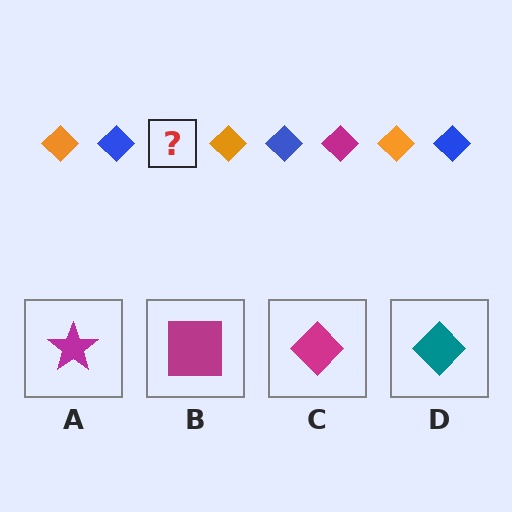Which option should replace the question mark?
Option C.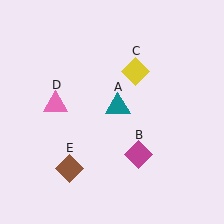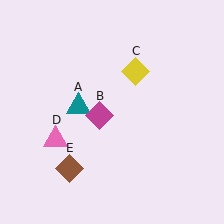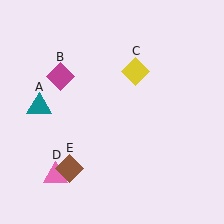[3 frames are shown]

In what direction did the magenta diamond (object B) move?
The magenta diamond (object B) moved up and to the left.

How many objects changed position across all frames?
3 objects changed position: teal triangle (object A), magenta diamond (object B), pink triangle (object D).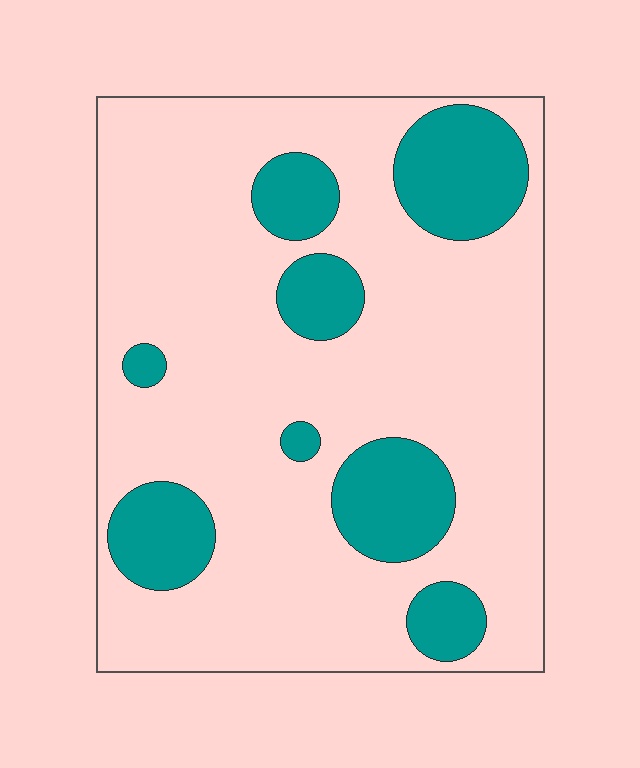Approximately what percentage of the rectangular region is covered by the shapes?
Approximately 20%.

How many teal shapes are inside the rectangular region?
8.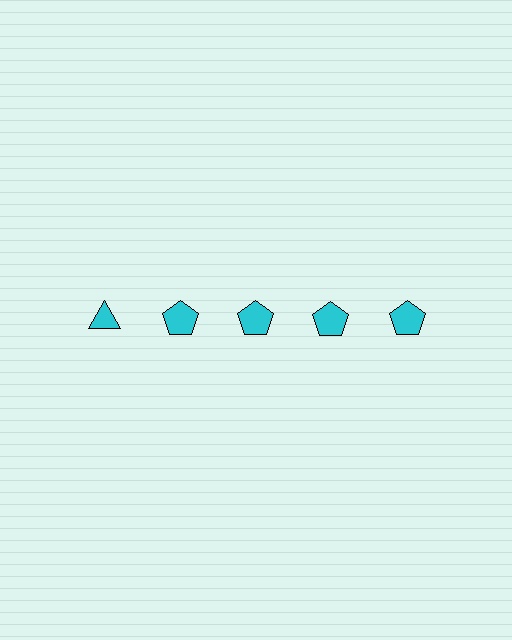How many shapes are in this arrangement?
There are 5 shapes arranged in a grid pattern.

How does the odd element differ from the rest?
It has a different shape: triangle instead of pentagon.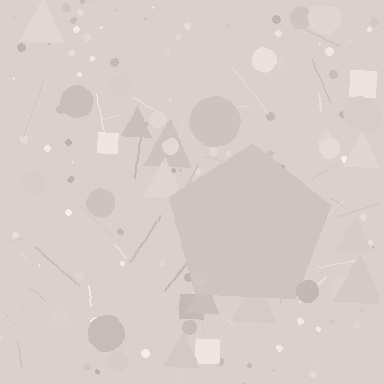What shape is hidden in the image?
A pentagon is hidden in the image.